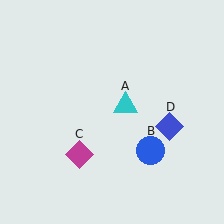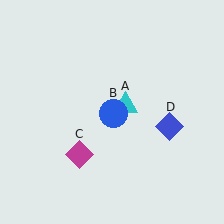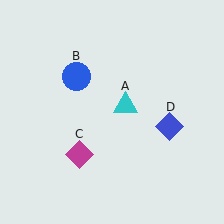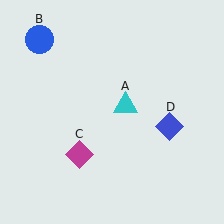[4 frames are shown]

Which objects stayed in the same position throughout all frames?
Cyan triangle (object A) and magenta diamond (object C) and blue diamond (object D) remained stationary.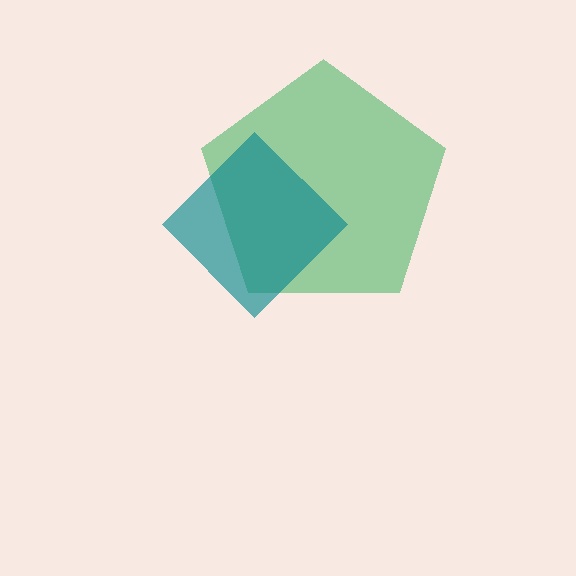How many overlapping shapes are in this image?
There are 2 overlapping shapes in the image.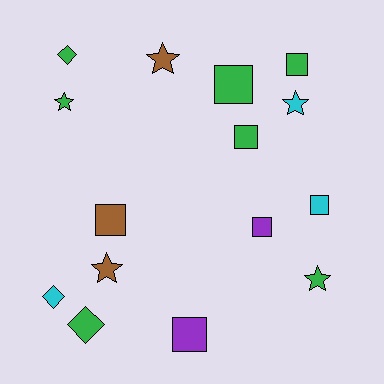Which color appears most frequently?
Green, with 7 objects.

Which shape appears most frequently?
Square, with 7 objects.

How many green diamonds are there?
There are 2 green diamonds.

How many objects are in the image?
There are 15 objects.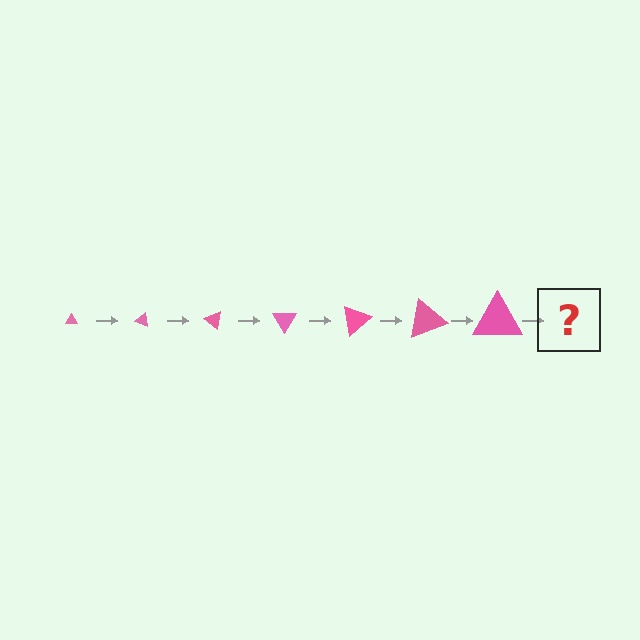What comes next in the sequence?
The next element should be a triangle, larger than the previous one and rotated 140 degrees from the start.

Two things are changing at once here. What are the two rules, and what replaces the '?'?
The two rules are that the triangle grows larger each step and it rotates 20 degrees each step. The '?' should be a triangle, larger than the previous one and rotated 140 degrees from the start.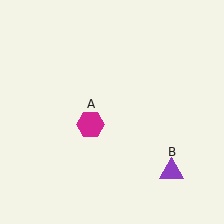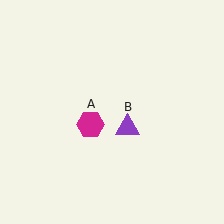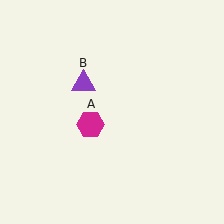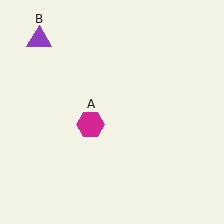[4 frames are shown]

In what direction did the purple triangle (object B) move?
The purple triangle (object B) moved up and to the left.